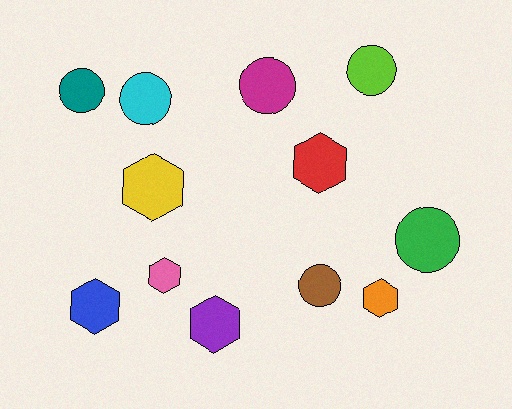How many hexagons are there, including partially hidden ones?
There are 6 hexagons.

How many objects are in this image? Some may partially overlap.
There are 12 objects.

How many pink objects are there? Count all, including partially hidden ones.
There is 1 pink object.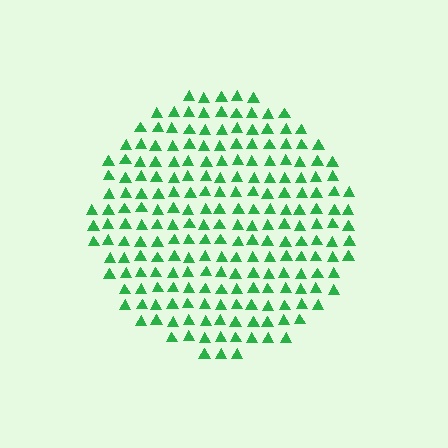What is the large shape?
The large shape is a circle.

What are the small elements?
The small elements are triangles.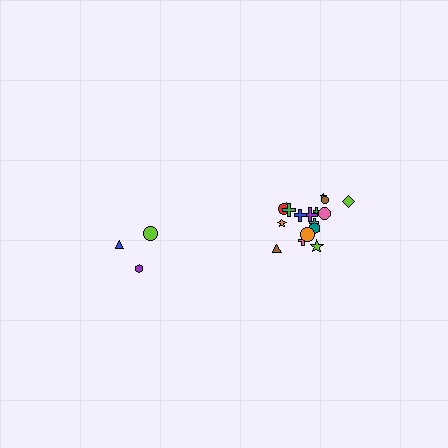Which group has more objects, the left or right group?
The right group.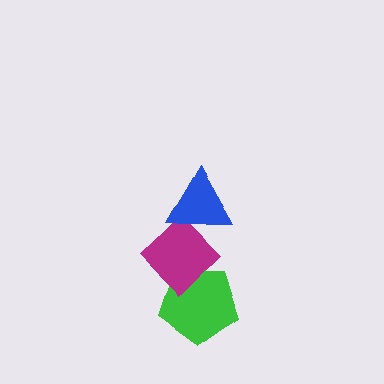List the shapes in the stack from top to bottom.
From top to bottom: the blue triangle, the magenta diamond, the green pentagon.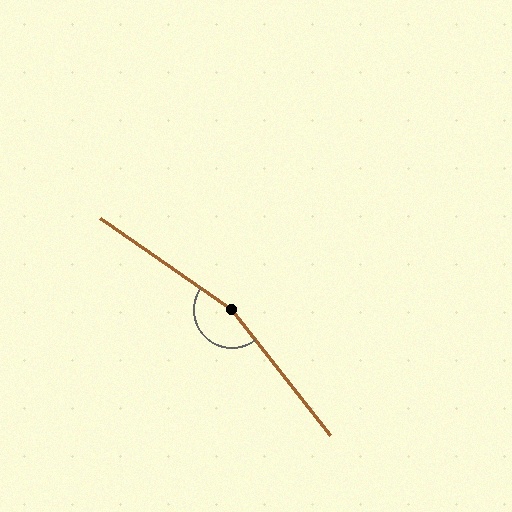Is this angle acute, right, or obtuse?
It is obtuse.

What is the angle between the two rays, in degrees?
Approximately 163 degrees.